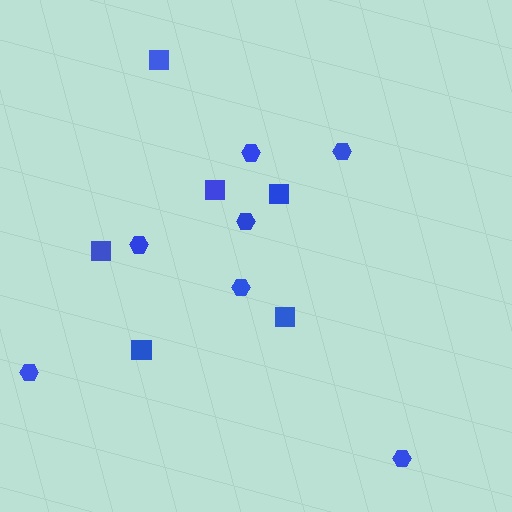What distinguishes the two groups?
There are 2 groups: one group of hexagons (7) and one group of squares (6).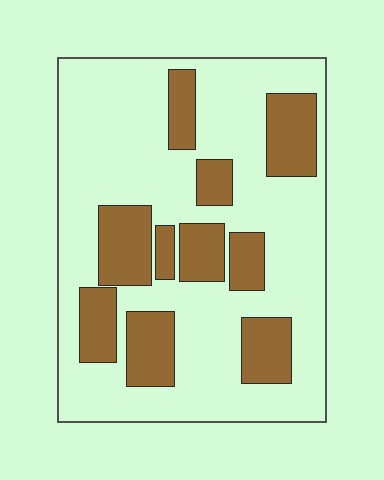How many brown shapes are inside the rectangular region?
10.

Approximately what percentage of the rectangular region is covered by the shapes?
Approximately 30%.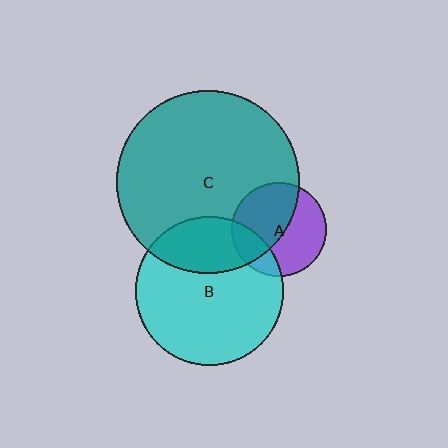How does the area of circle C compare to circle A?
Approximately 3.7 times.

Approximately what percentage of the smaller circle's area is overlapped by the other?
Approximately 30%.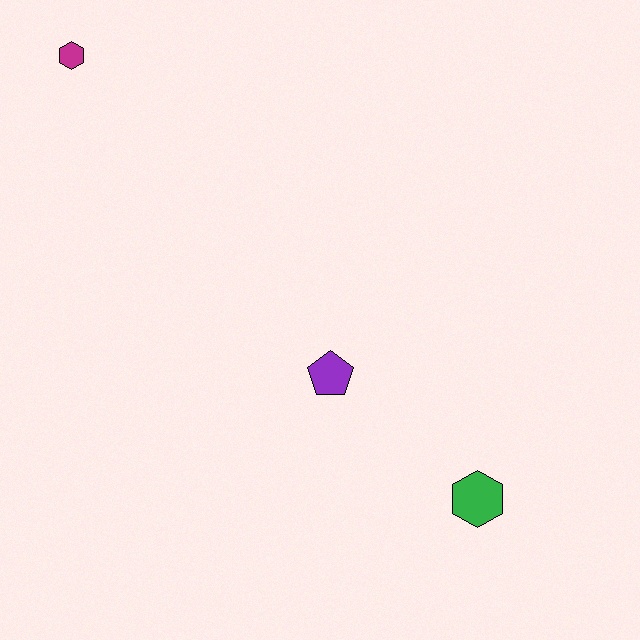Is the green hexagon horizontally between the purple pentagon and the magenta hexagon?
No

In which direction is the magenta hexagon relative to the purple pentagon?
The magenta hexagon is above the purple pentagon.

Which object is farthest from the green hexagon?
The magenta hexagon is farthest from the green hexagon.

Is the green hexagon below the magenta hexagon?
Yes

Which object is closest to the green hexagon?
The purple pentagon is closest to the green hexagon.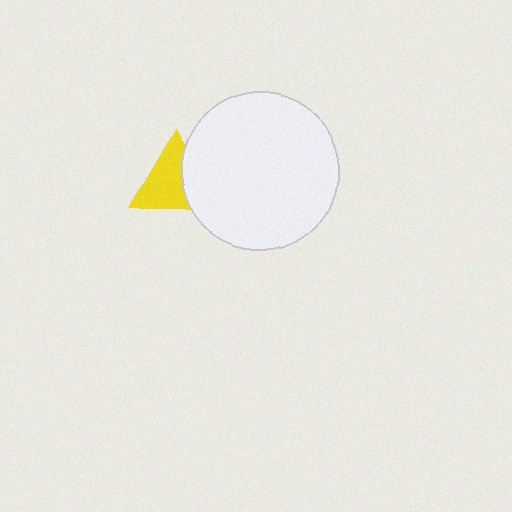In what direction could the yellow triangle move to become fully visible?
The yellow triangle could move left. That would shift it out from behind the white circle entirely.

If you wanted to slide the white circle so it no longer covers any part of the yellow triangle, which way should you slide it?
Slide it right — that is the most direct way to separate the two shapes.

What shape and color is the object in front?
The object in front is a white circle.